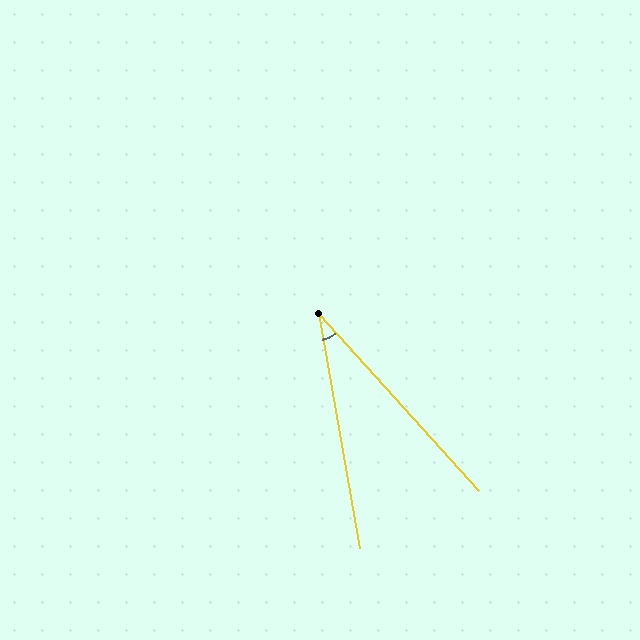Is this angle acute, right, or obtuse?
It is acute.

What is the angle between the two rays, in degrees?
Approximately 32 degrees.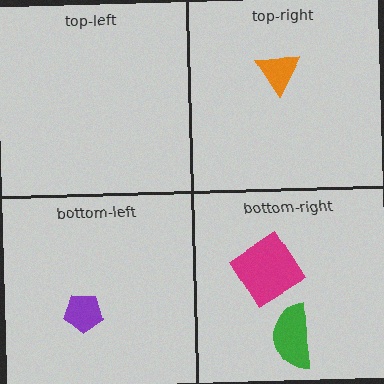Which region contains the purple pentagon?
The bottom-left region.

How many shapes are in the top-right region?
1.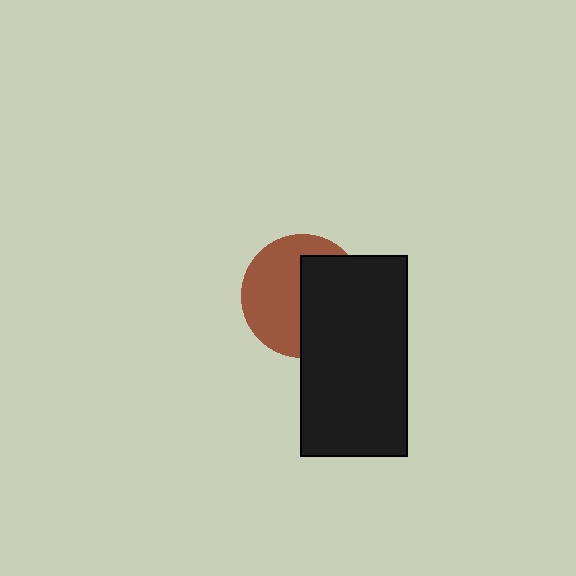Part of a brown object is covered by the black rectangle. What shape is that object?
It is a circle.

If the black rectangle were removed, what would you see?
You would see the complete brown circle.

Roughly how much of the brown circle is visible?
About half of it is visible (roughly 53%).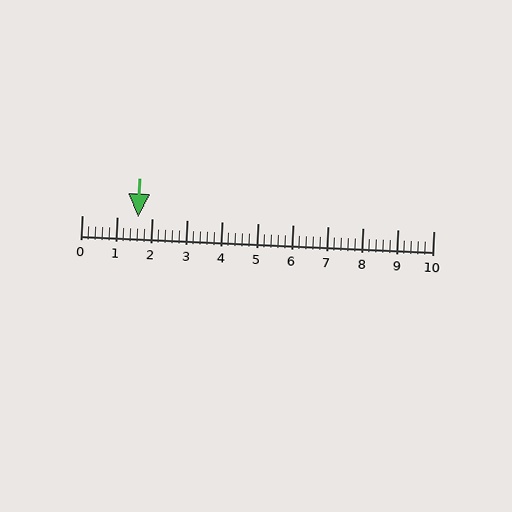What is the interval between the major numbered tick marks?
The major tick marks are spaced 1 units apart.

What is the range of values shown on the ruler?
The ruler shows values from 0 to 10.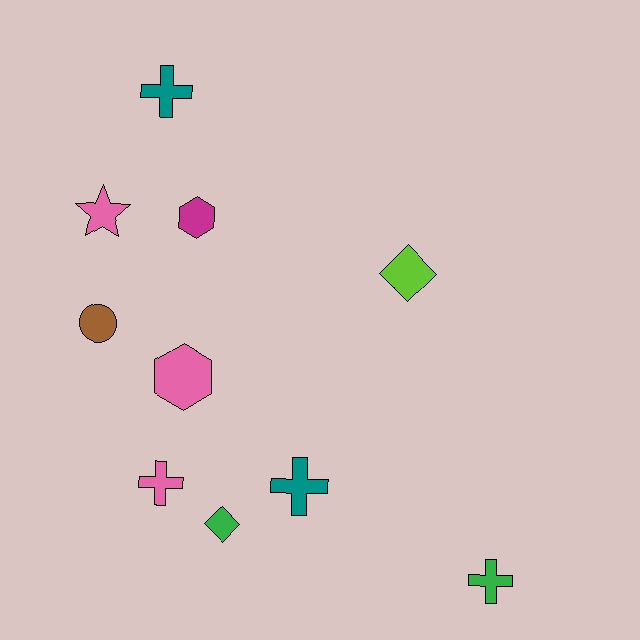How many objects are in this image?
There are 10 objects.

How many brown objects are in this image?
There is 1 brown object.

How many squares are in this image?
There are no squares.